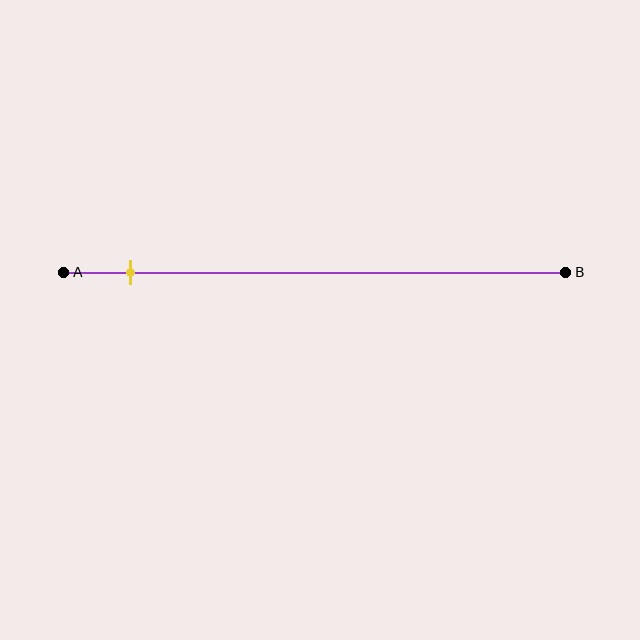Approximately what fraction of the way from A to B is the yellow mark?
The yellow mark is approximately 15% of the way from A to B.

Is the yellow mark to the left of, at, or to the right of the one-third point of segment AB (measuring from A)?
The yellow mark is to the left of the one-third point of segment AB.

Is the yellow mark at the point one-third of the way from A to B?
No, the mark is at about 15% from A, not at the 33% one-third point.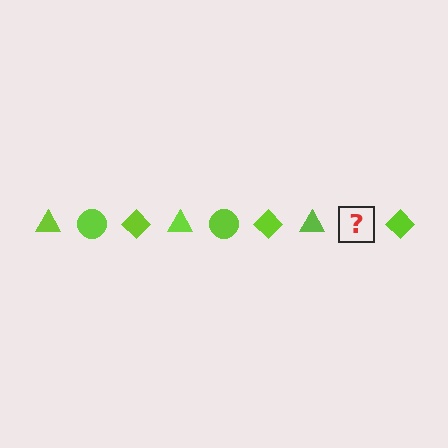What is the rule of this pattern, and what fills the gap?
The rule is that the pattern cycles through triangle, circle, diamond shapes in lime. The gap should be filled with a lime circle.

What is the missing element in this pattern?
The missing element is a lime circle.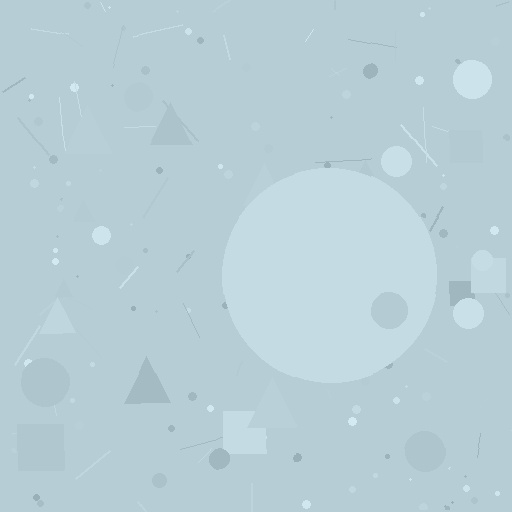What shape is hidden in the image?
A circle is hidden in the image.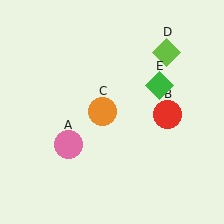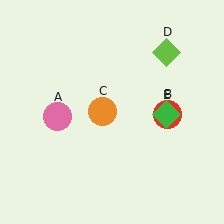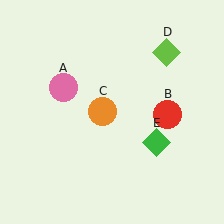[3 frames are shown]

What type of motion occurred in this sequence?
The pink circle (object A), green diamond (object E) rotated clockwise around the center of the scene.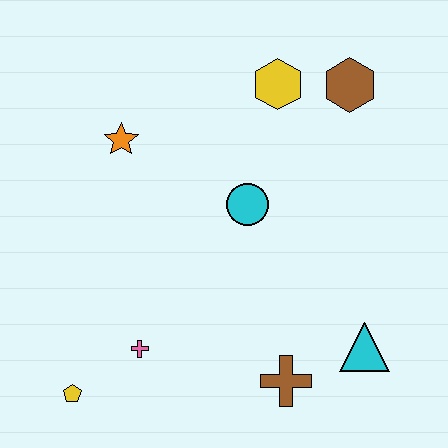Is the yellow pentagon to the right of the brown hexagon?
No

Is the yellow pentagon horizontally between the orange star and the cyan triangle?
No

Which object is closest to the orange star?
The cyan circle is closest to the orange star.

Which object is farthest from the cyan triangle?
The orange star is farthest from the cyan triangle.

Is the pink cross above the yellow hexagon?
No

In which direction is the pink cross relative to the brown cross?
The pink cross is to the left of the brown cross.